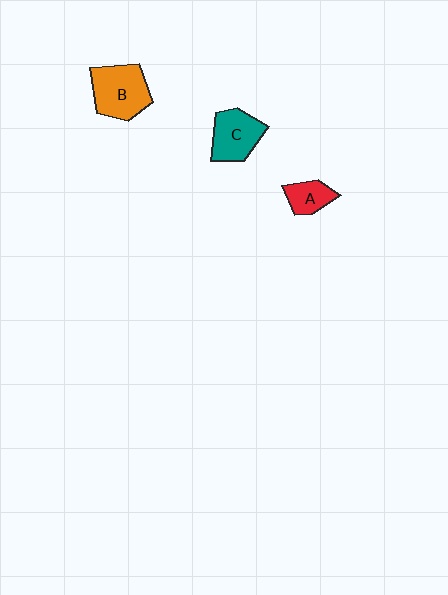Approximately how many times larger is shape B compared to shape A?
Approximately 2.0 times.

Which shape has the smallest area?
Shape A (red).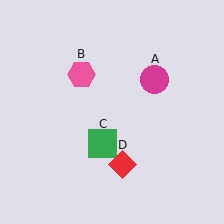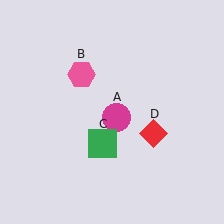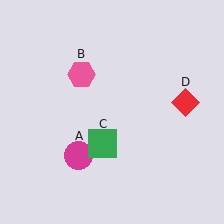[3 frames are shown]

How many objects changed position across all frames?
2 objects changed position: magenta circle (object A), red diamond (object D).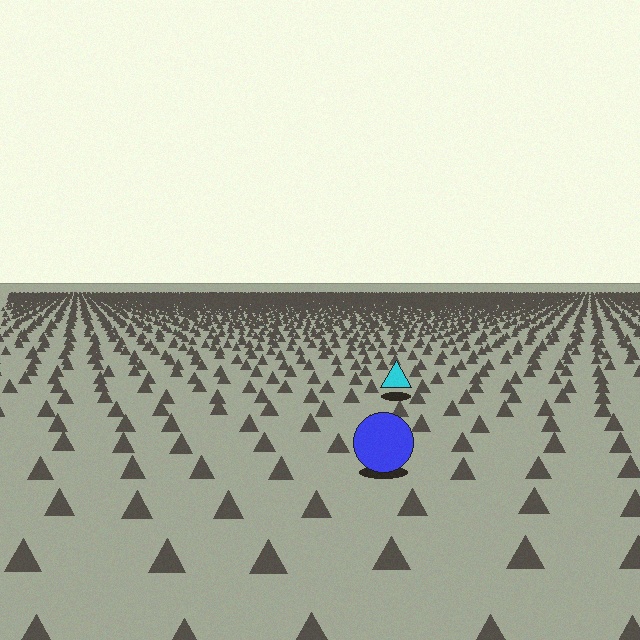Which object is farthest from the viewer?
The cyan triangle is farthest from the viewer. It appears smaller and the ground texture around it is denser.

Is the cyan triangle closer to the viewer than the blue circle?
No. The blue circle is closer — you can tell from the texture gradient: the ground texture is coarser near it.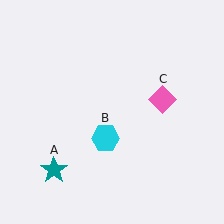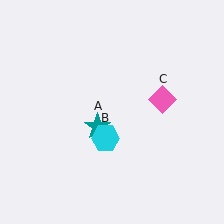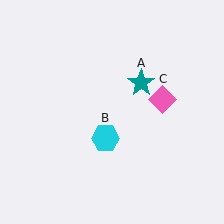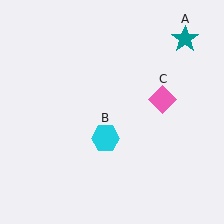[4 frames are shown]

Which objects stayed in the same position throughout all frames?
Cyan hexagon (object B) and pink diamond (object C) remained stationary.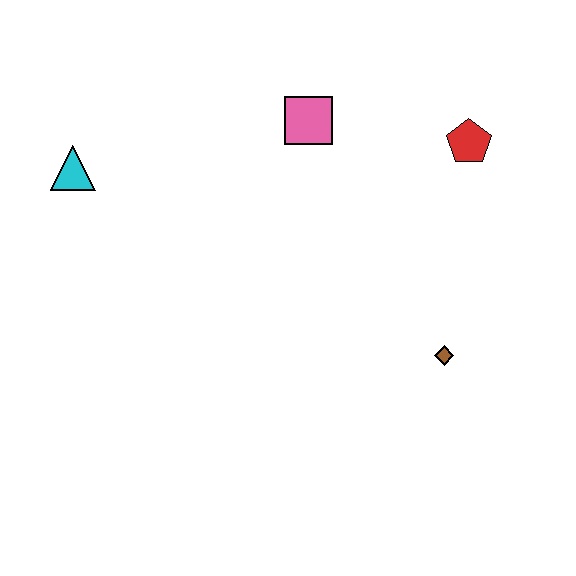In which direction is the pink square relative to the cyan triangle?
The pink square is to the right of the cyan triangle.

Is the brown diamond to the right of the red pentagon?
No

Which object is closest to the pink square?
The red pentagon is closest to the pink square.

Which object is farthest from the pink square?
The brown diamond is farthest from the pink square.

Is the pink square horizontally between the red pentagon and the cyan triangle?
Yes